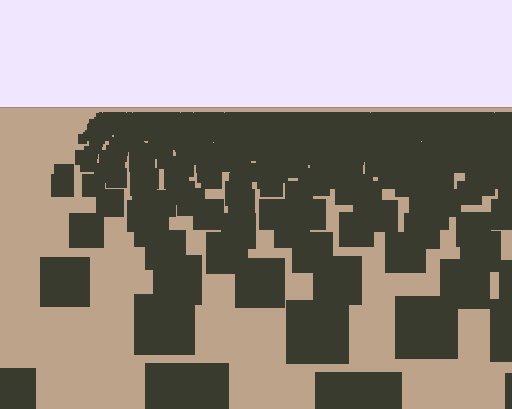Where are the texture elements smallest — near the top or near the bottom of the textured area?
Near the top.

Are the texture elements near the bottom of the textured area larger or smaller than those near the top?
Larger. Near the bottom, elements are closer to the viewer and appear at a bigger on-screen size.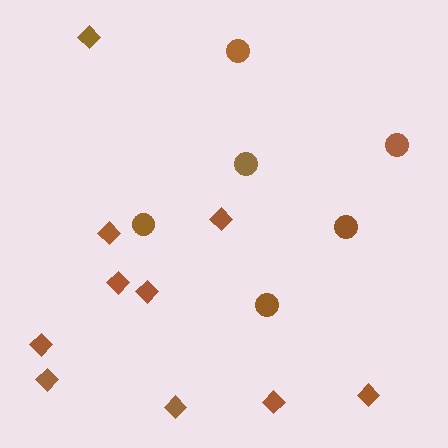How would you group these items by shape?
There are 2 groups: one group of diamonds (10) and one group of circles (6).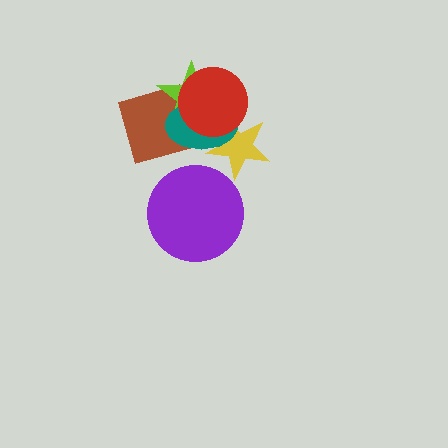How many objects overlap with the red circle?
4 objects overlap with the red circle.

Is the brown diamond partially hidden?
Yes, it is partially covered by another shape.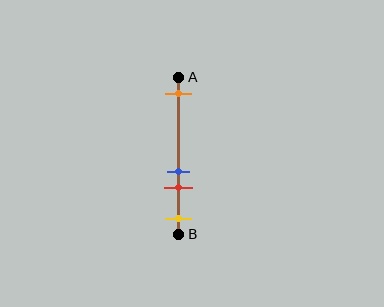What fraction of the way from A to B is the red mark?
The red mark is approximately 70% (0.7) of the way from A to B.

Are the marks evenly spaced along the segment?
No, the marks are not evenly spaced.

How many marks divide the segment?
There are 4 marks dividing the segment.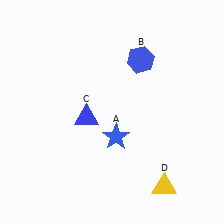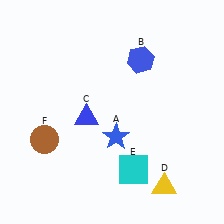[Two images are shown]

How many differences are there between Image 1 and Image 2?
There are 2 differences between the two images.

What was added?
A cyan square (E), a brown circle (F) were added in Image 2.